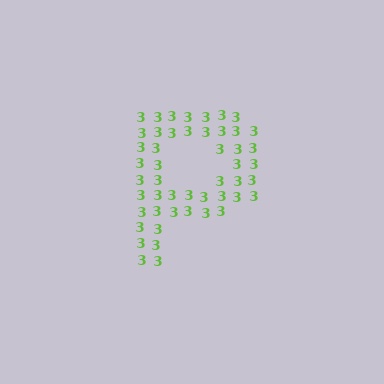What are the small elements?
The small elements are digit 3's.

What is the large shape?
The large shape is the letter P.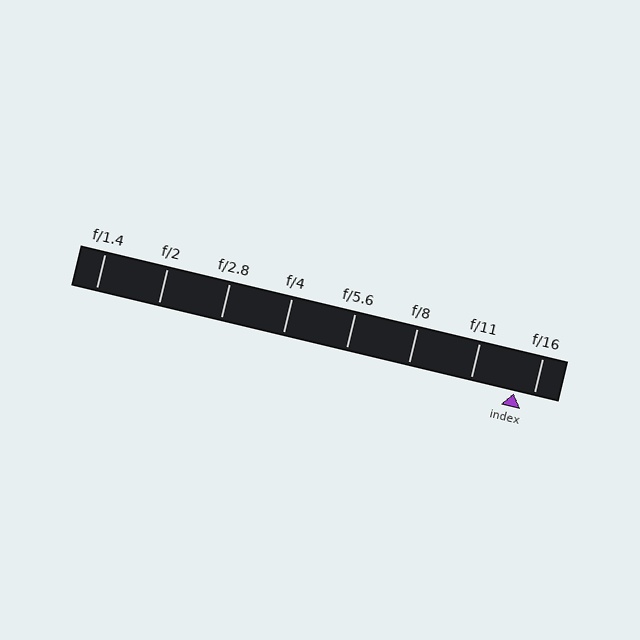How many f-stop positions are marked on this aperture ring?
There are 8 f-stop positions marked.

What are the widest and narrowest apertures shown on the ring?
The widest aperture shown is f/1.4 and the narrowest is f/16.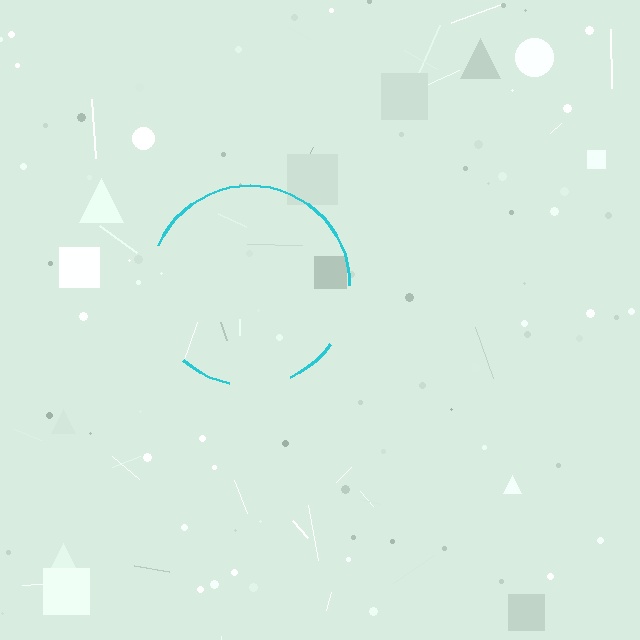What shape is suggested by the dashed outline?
The dashed outline suggests a circle.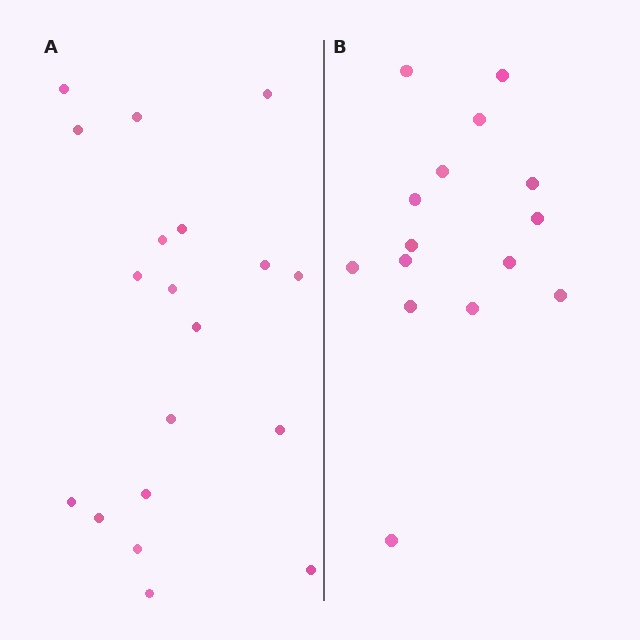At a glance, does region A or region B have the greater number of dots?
Region A (the left region) has more dots.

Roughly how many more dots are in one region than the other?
Region A has about 4 more dots than region B.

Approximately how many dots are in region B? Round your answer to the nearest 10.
About 20 dots. (The exact count is 15, which rounds to 20.)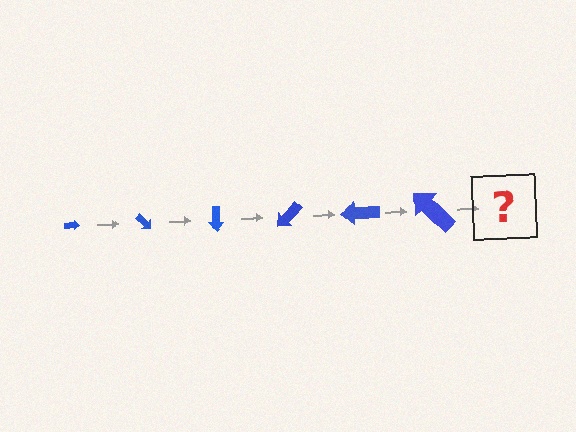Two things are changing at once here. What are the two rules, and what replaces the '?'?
The two rules are that the arrow grows larger each step and it rotates 45 degrees each step. The '?' should be an arrow, larger than the previous one and rotated 270 degrees from the start.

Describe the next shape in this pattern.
It should be an arrow, larger than the previous one and rotated 270 degrees from the start.